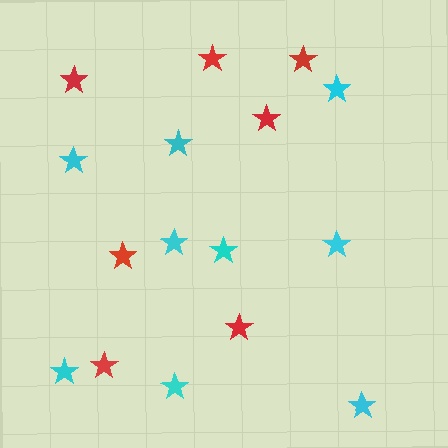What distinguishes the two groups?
There are 2 groups: one group of cyan stars (9) and one group of red stars (7).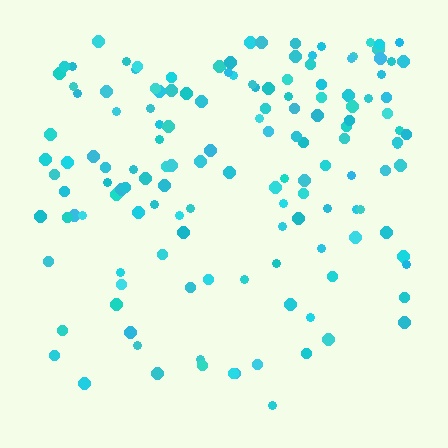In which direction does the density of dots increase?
From bottom to top, with the top side densest.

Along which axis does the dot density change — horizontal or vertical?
Vertical.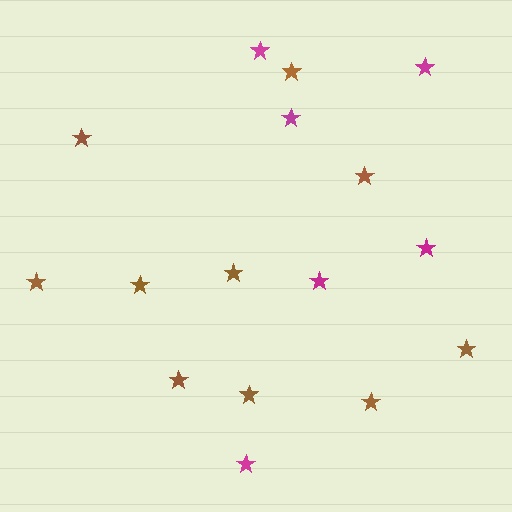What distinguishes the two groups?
There are 2 groups: one group of magenta stars (6) and one group of brown stars (10).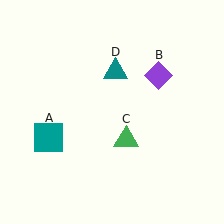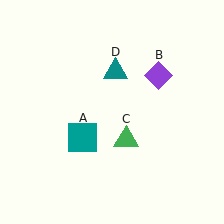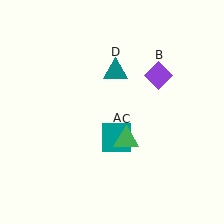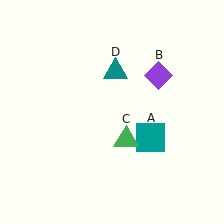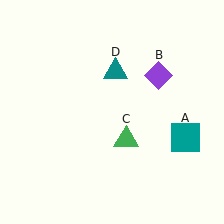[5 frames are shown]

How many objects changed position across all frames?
1 object changed position: teal square (object A).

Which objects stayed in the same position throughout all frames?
Purple diamond (object B) and green triangle (object C) and teal triangle (object D) remained stationary.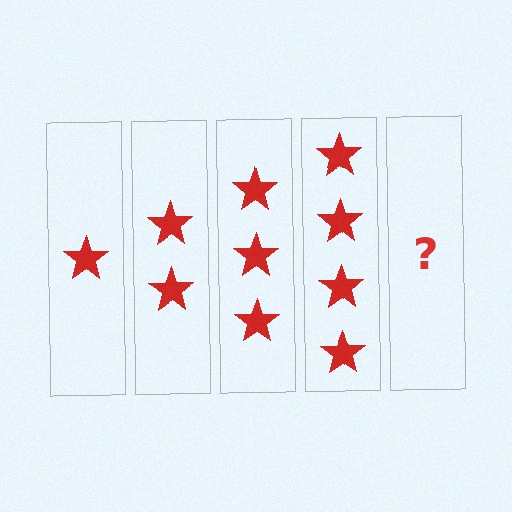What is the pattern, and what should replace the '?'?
The pattern is that each step adds one more star. The '?' should be 5 stars.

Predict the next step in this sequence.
The next step is 5 stars.